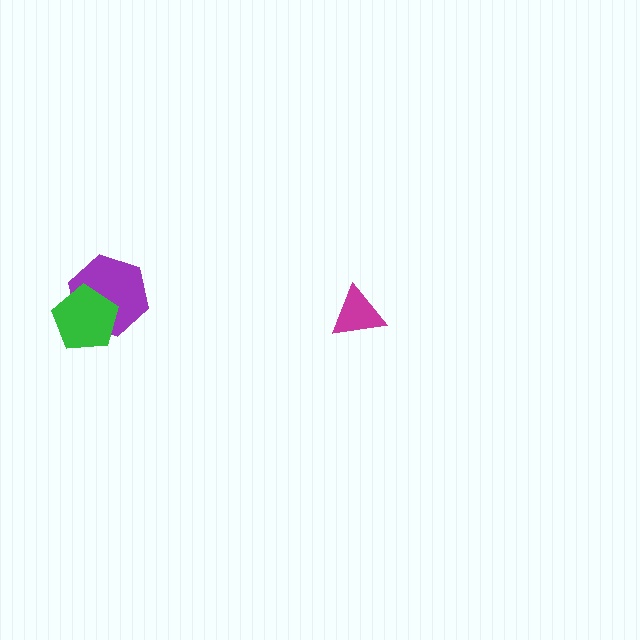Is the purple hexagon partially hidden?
Yes, it is partially covered by another shape.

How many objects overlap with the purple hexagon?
1 object overlaps with the purple hexagon.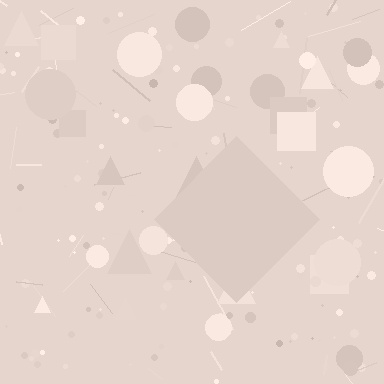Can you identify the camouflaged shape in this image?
The camouflaged shape is a diamond.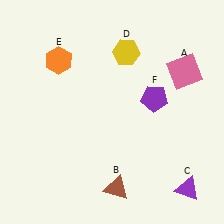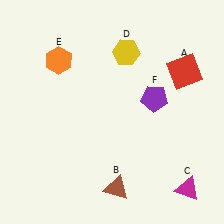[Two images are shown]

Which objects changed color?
A changed from pink to red. C changed from purple to magenta.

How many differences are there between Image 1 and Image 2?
There are 2 differences between the two images.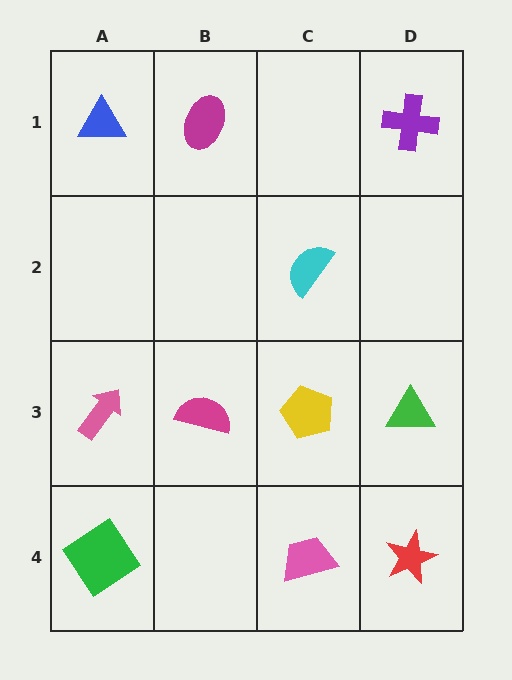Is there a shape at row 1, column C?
No, that cell is empty.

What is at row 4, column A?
A green diamond.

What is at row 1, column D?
A purple cross.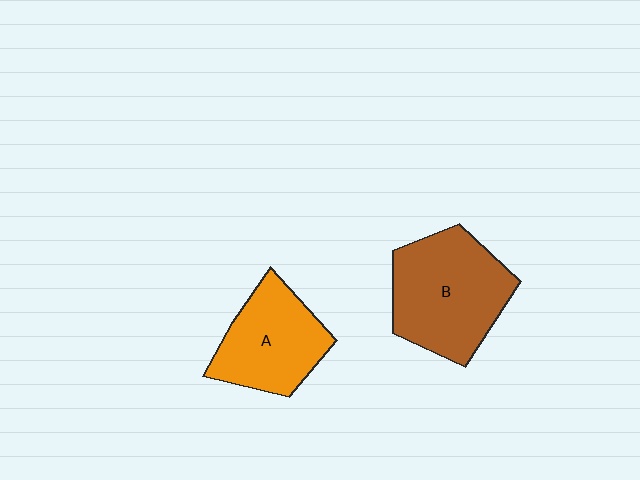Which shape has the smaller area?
Shape A (orange).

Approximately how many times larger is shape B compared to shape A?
Approximately 1.3 times.